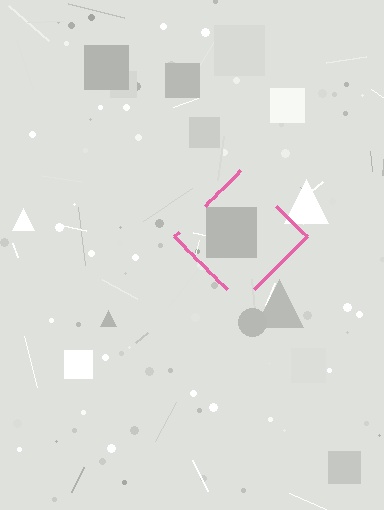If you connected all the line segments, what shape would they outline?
They would outline a diamond.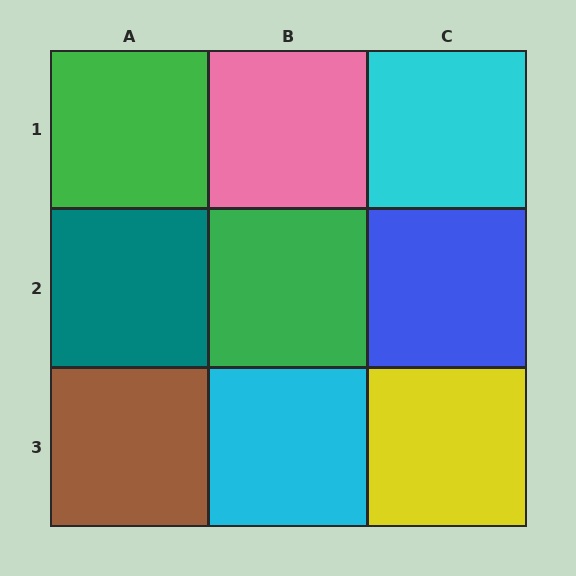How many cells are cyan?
2 cells are cyan.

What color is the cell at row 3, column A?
Brown.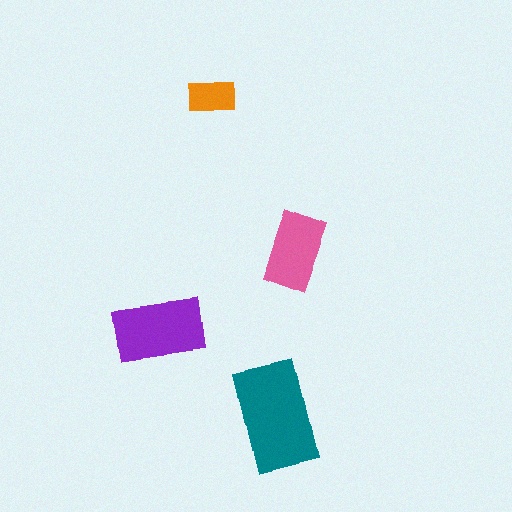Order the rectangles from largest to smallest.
the teal one, the purple one, the pink one, the orange one.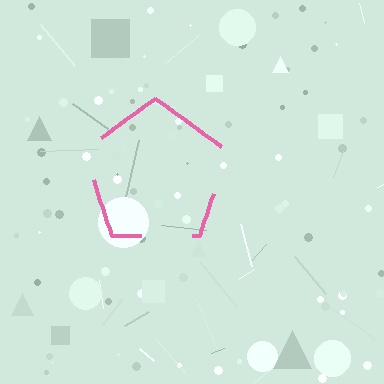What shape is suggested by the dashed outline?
The dashed outline suggests a pentagon.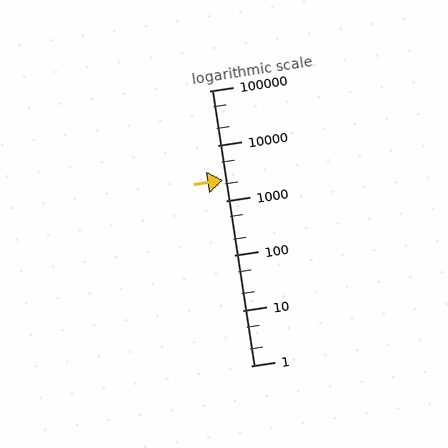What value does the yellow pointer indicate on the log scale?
The pointer indicates approximately 2400.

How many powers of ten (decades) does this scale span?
The scale spans 5 decades, from 1 to 100000.